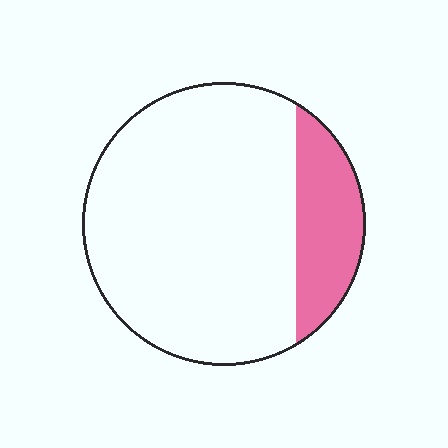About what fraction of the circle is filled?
About one fifth (1/5).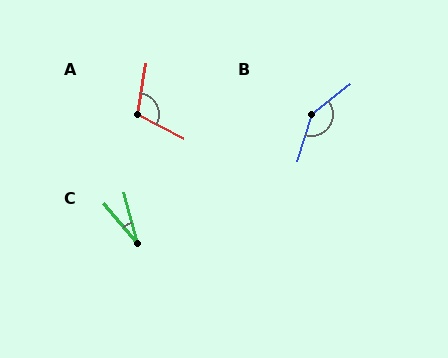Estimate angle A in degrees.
Approximately 107 degrees.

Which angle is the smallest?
C, at approximately 25 degrees.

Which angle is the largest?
B, at approximately 145 degrees.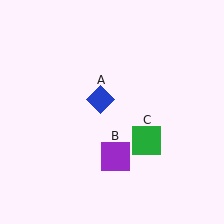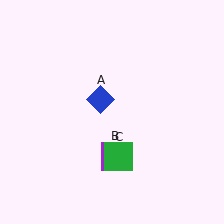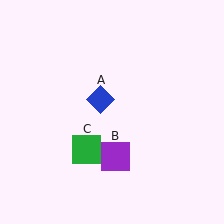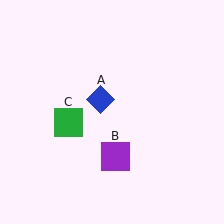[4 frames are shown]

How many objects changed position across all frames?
1 object changed position: green square (object C).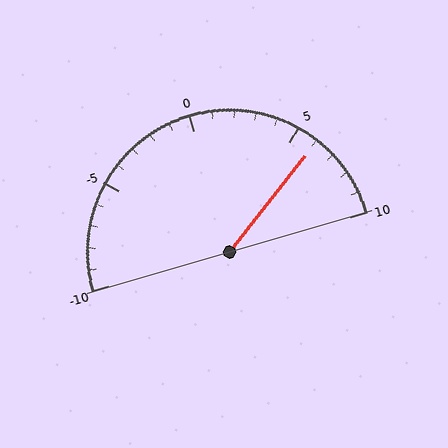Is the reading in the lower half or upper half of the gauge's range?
The reading is in the upper half of the range (-10 to 10).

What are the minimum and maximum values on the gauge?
The gauge ranges from -10 to 10.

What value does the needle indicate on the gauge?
The needle indicates approximately 6.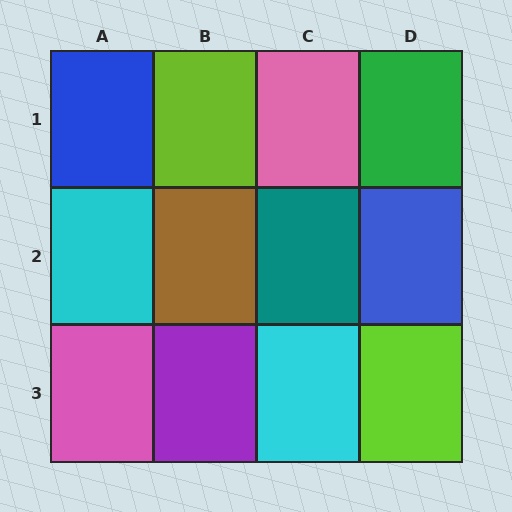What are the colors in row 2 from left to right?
Cyan, brown, teal, blue.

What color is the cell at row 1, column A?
Blue.